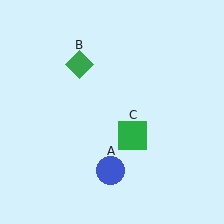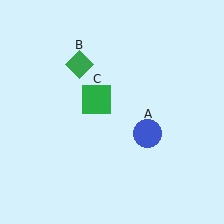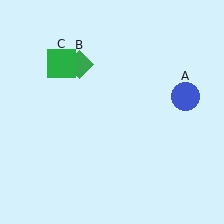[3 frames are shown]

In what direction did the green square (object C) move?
The green square (object C) moved up and to the left.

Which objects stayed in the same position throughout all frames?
Green diamond (object B) remained stationary.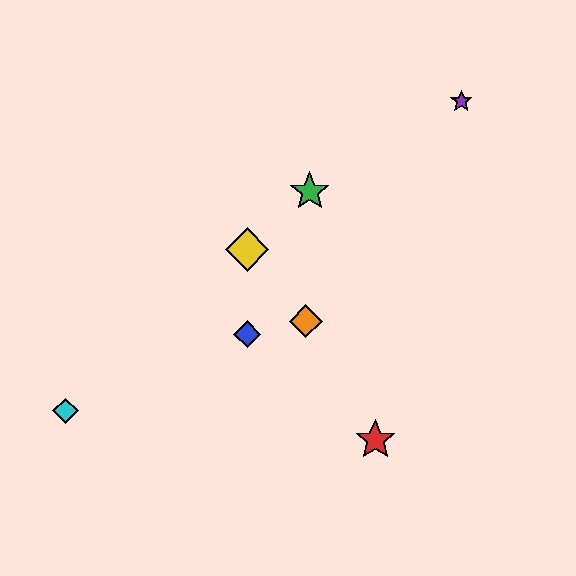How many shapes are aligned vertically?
2 shapes (the blue diamond, the yellow diamond) are aligned vertically.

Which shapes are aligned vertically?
The blue diamond, the yellow diamond are aligned vertically.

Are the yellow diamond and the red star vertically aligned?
No, the yellow diamond is at x≈247 and the red star is at x≈375.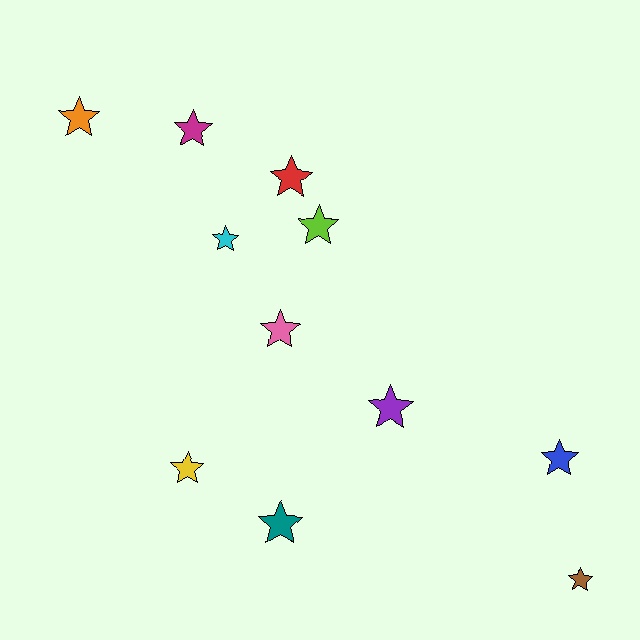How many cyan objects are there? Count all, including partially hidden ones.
There is 1 cyan object.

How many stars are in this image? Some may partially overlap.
There are 11 stars.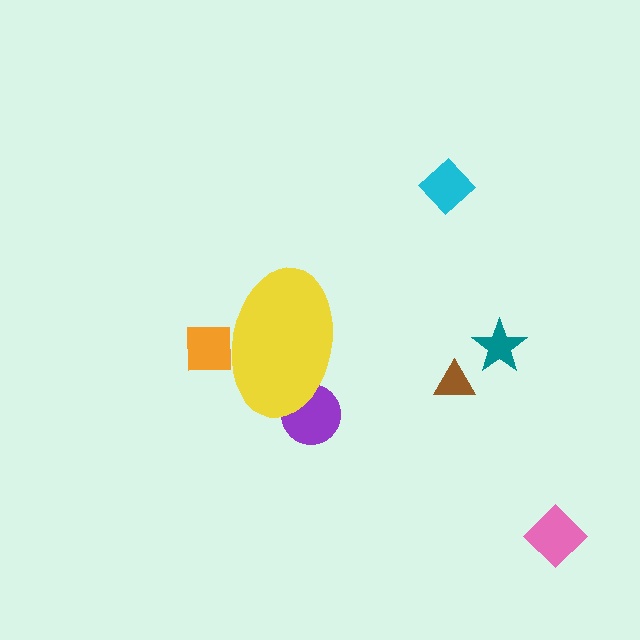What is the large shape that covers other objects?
A yellow ellipse.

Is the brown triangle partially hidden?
No, the brown triangle is fully visible.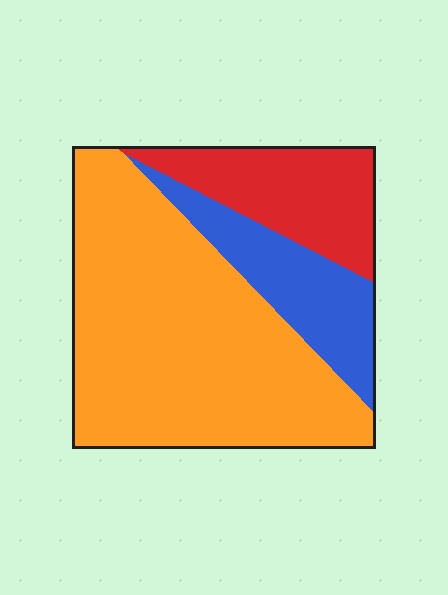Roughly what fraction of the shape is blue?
Blue takes up less than a quarter of the shape.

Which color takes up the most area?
Orange, at roughly 60%.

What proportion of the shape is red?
Red takes up about one fifth (1/5) of the shape.